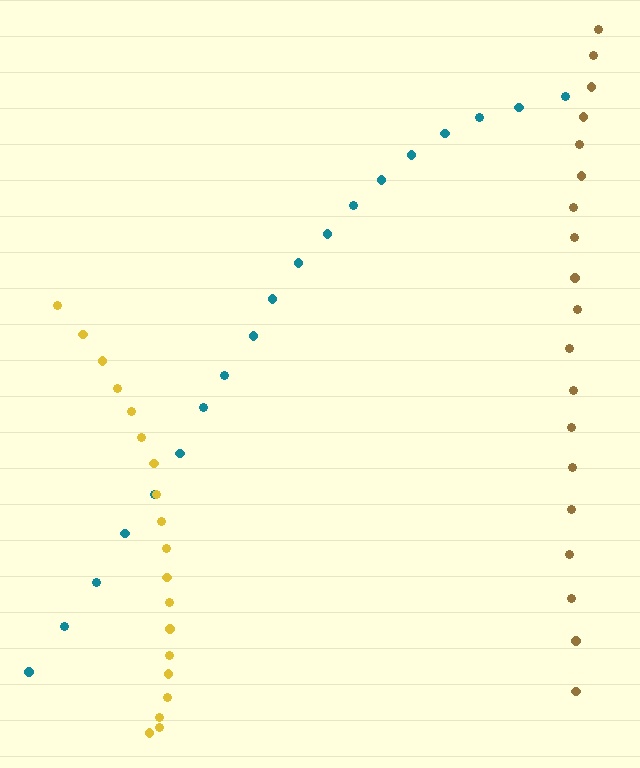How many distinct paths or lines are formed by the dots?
There are 3 distinct paths.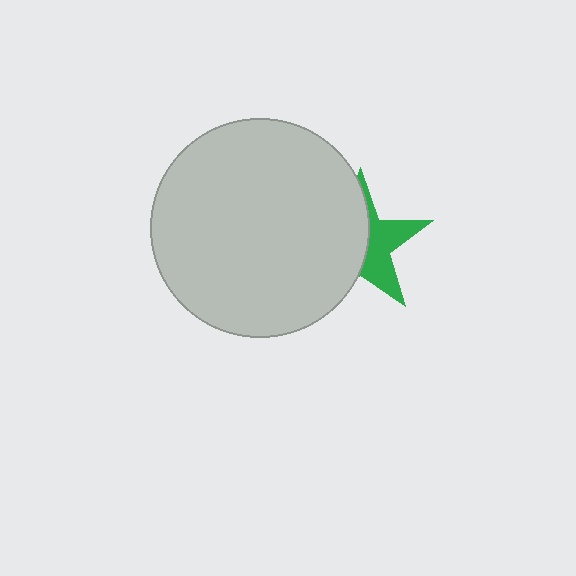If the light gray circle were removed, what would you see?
You would see the complete green star.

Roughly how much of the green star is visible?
A small part of it is visible (roughly 42%).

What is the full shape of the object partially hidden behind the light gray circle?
The partially hidden object is a green star.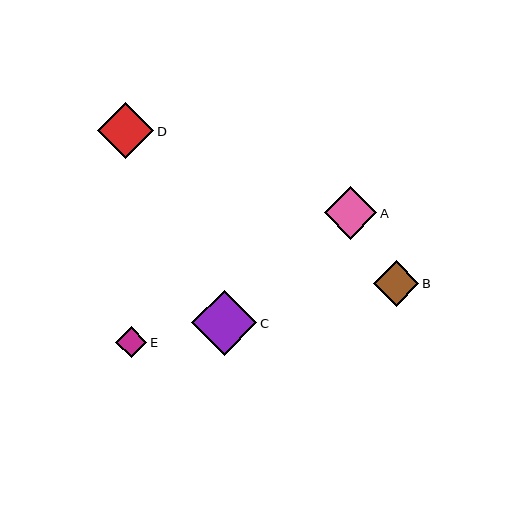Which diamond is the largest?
Diamond C is the largest with a size of approximately 65 pixels.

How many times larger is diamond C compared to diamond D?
Diamond C is approximately 1.2 times the size of diamond D.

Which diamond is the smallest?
Diamond E is the smallest with a size of approximately 31 pixels.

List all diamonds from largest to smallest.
From largest to smallest: C, D, A, B, E.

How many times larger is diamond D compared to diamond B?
Diamond D is approximately 1.2 times the size of diamond B.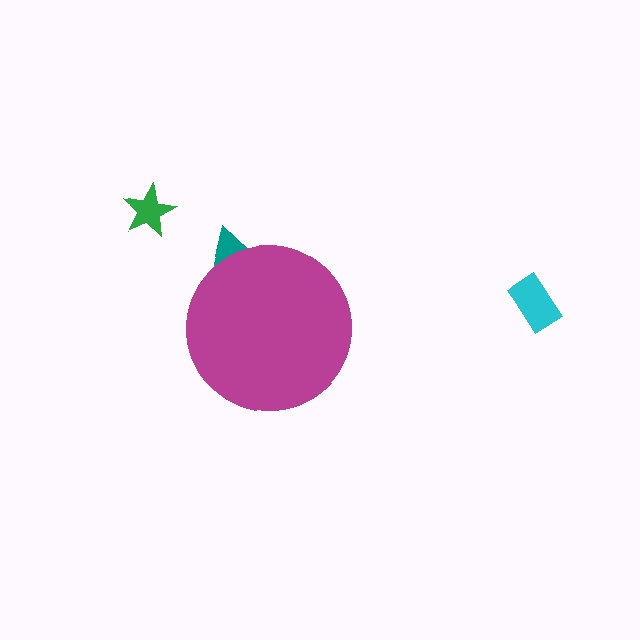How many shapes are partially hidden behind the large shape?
1 shape is partially hidden.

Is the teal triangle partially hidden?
Yes, the teal triangle is partially hidden behind the magenta circle.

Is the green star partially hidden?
No, the green star is fully visible.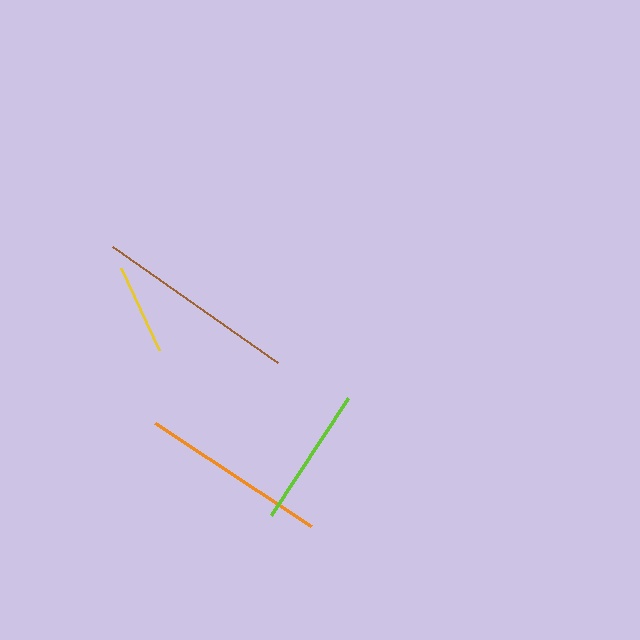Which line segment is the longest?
The brown line is the longest at approximately 201 pixels.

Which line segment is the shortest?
The yellow line is the shortest at approximately 90 pixels.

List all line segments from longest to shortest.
From longest to shortest: brown, orange, lime, yellow.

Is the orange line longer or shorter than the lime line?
The orange line is longer than the lime line.